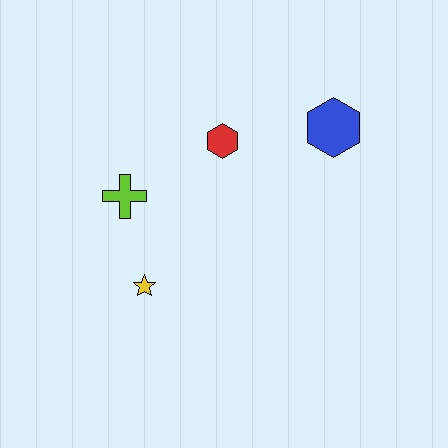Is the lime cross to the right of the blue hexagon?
No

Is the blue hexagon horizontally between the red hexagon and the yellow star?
No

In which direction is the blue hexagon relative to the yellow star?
The blue hexagon is to the right of the yellow star.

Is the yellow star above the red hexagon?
No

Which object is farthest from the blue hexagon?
The yellow star is farthest from the blue hexagon.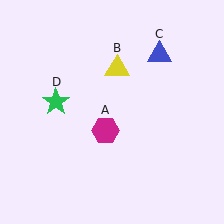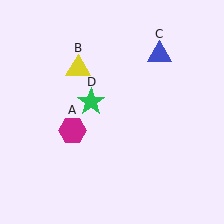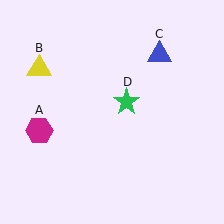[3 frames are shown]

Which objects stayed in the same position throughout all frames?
Blue triangle (object C) remained stationary.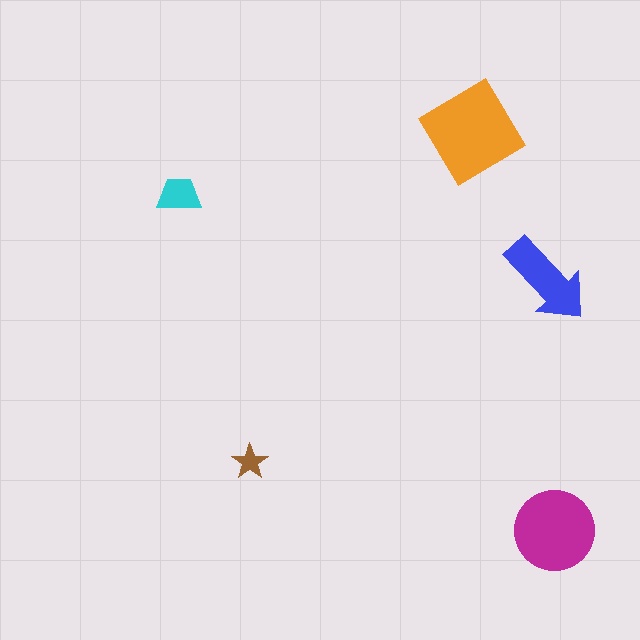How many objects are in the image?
There are 5 objects in the image.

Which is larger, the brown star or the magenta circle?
The magenta circle.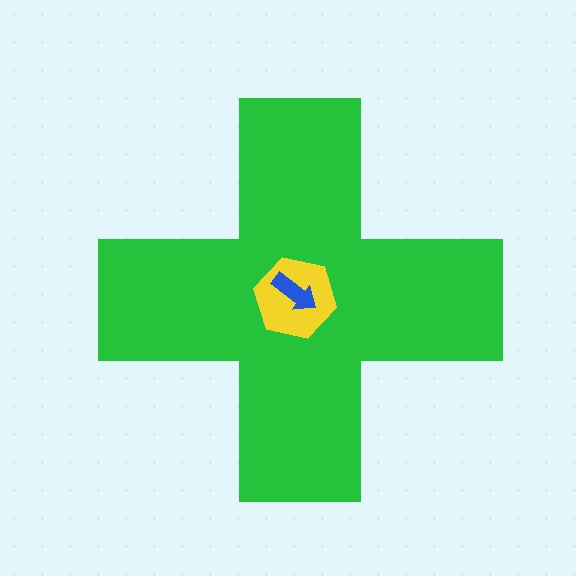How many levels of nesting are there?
3.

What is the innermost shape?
The blue arrow.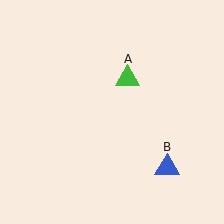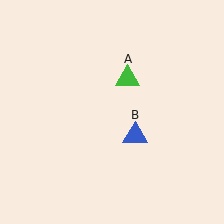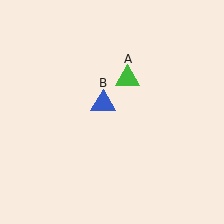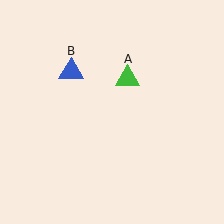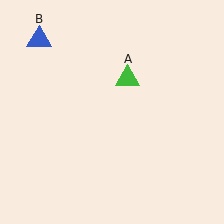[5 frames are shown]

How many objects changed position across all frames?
1 object changed position: blue triangle (object B).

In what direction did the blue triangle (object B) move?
The blue triangle (object B) moved up and to the left.